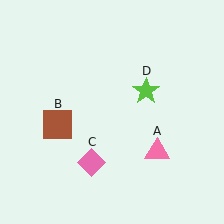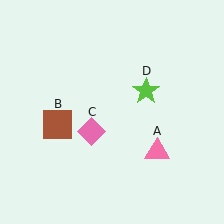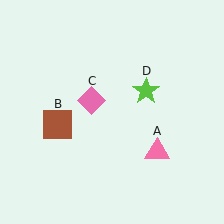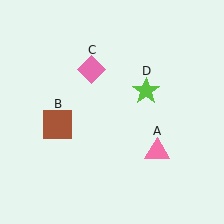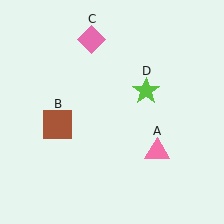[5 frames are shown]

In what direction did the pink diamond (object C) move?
The pink diamond (object C) moved up.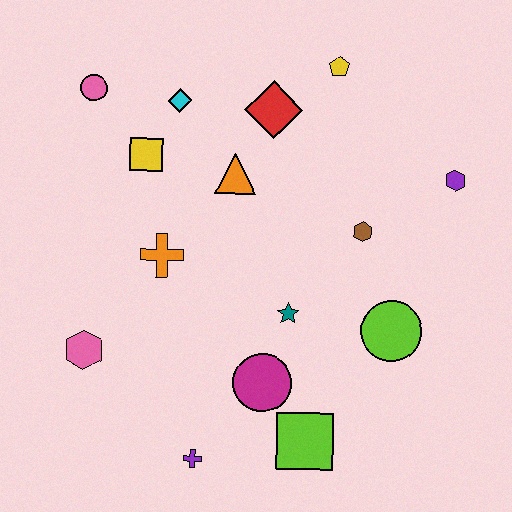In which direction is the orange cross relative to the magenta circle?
The orange cross is above the magenta circle.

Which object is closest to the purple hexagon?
The brown hexagon is closest to the purple hexagon.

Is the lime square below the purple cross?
No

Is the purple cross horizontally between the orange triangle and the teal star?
No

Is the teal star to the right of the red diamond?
Yes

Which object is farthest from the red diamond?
The purple cross is farthest from the red diamond.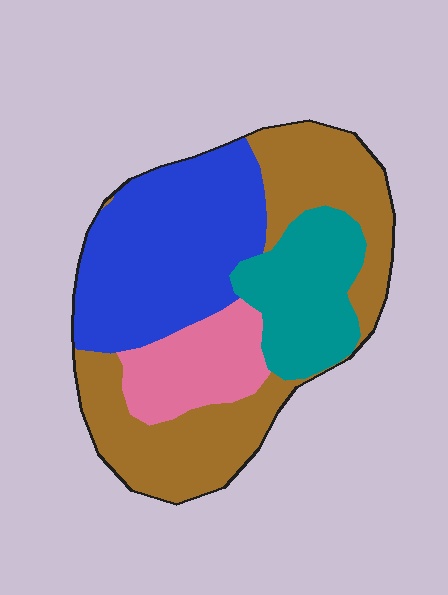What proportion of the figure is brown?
Brown covers around 35% of the figure.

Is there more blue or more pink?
Blue.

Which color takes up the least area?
Pink, at roughly 15%.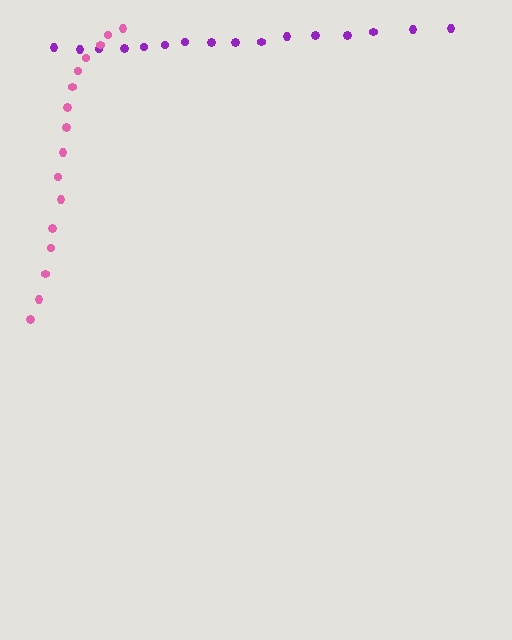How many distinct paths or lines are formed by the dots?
There are 2 distinct paths.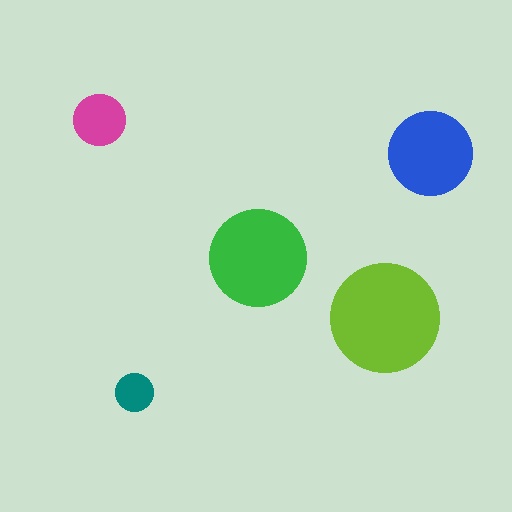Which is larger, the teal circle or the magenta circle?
The magenta one.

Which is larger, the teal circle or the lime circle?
The lime one.